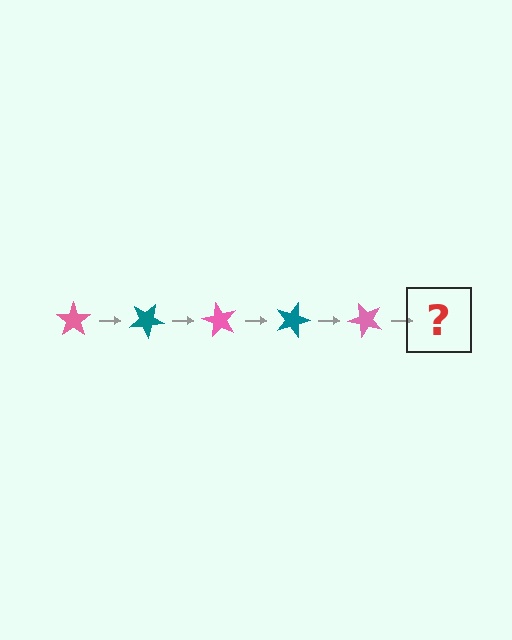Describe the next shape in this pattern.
It should be a teal star, rotated 150 degrees from the start.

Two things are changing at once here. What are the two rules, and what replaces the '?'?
The two rules are that it rotates 30 degrees each step and the color cycles through pink and teal. The '?' should be a teal star, rotated 150 degrees from the start.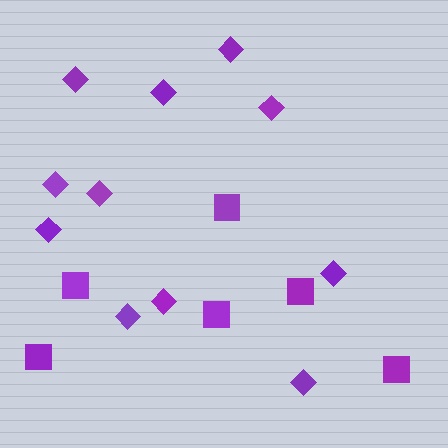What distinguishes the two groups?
There are 2 groups: one group of squares (6) and one group of diamonds (11).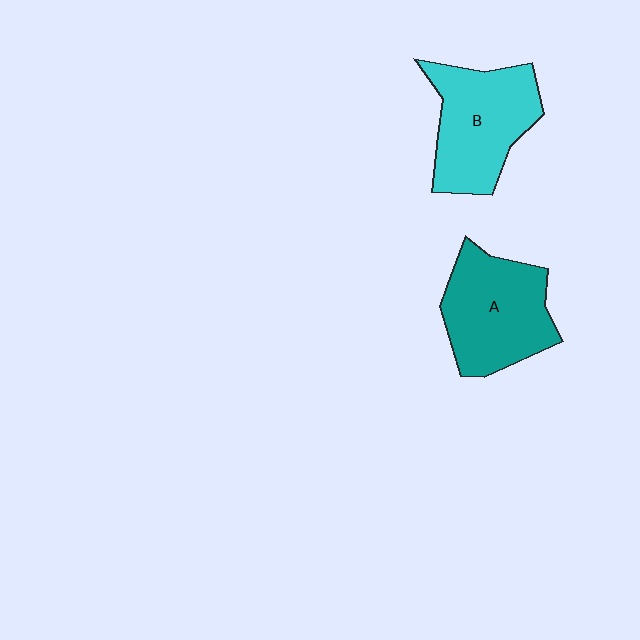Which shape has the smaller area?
Shape B (cyan).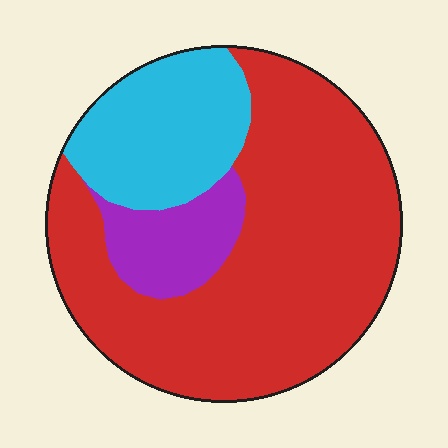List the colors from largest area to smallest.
From largest to smallest: red, cyan, purple.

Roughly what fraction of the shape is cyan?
Cyan takes up about one fifth (1/5) of the shape.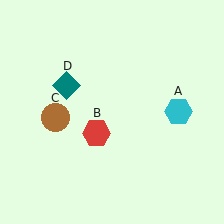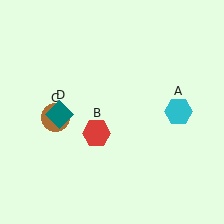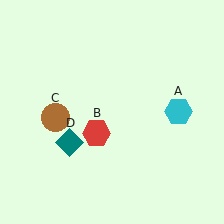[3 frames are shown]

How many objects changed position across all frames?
1 object changed position: teal diamond (object D).